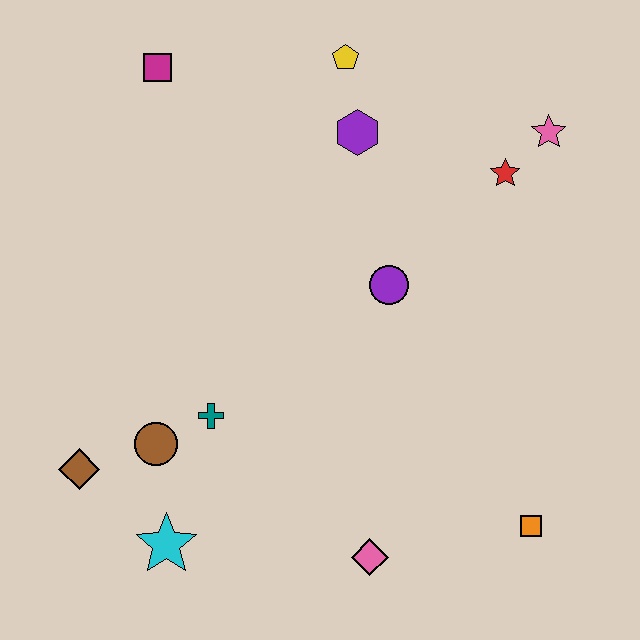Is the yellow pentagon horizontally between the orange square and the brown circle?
Yes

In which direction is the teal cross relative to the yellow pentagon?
The teal cross is below the yellow pentagon.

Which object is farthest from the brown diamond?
The pink star is farthest from the brown diamond.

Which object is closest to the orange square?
The pink diamond is closest to the orange square.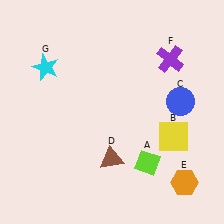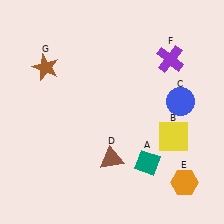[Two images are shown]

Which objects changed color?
A changed from lime to teal. G changed from cyan to brown.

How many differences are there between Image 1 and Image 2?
There are 2 differences between the two images.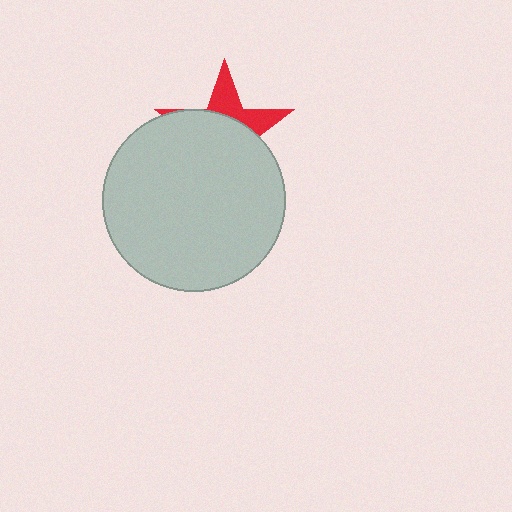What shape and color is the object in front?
The object in front is a light gray circle.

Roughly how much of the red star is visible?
A small part of it is visible (roughly 31%).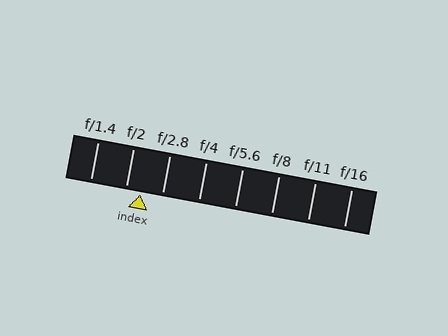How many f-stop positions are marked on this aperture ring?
There are 8 f-stop positions marked.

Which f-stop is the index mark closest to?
The index mark is closest to f/2.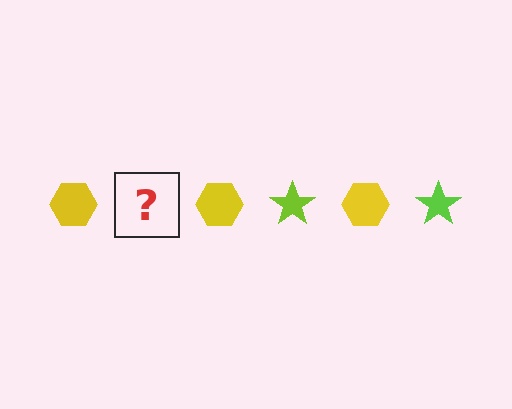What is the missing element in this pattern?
The missing element is a lime star.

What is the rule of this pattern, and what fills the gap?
The rule is that the pattern alternates between yellow hexagon and lime star. The gap should be filled with a lime star.